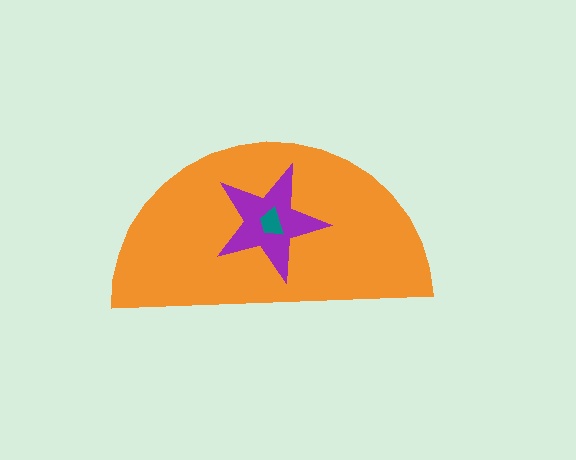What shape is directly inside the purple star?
The teal trapezoid.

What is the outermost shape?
The orange semicircle.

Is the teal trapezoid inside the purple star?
Yes.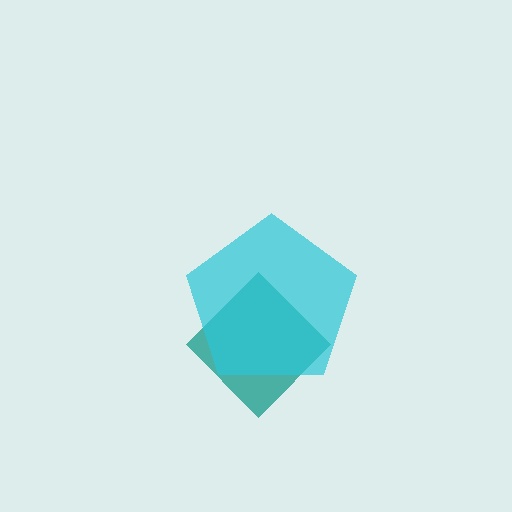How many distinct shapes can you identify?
There are 2 distinct shapes: a teal diamond, a cyan pentagon.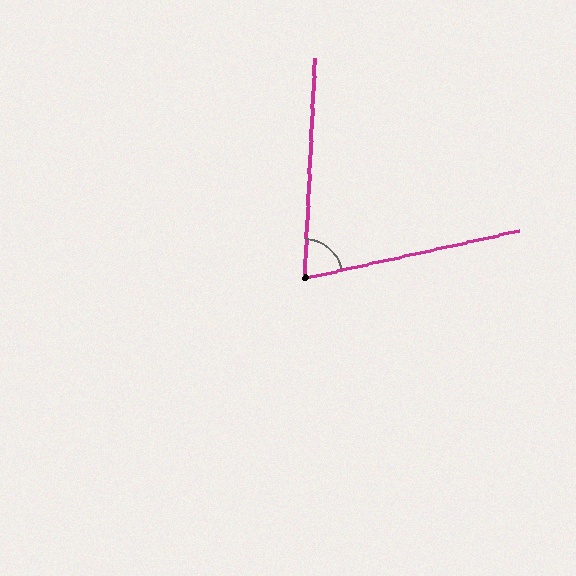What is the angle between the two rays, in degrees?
Approximately 75 degrees.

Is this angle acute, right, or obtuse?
It is acute.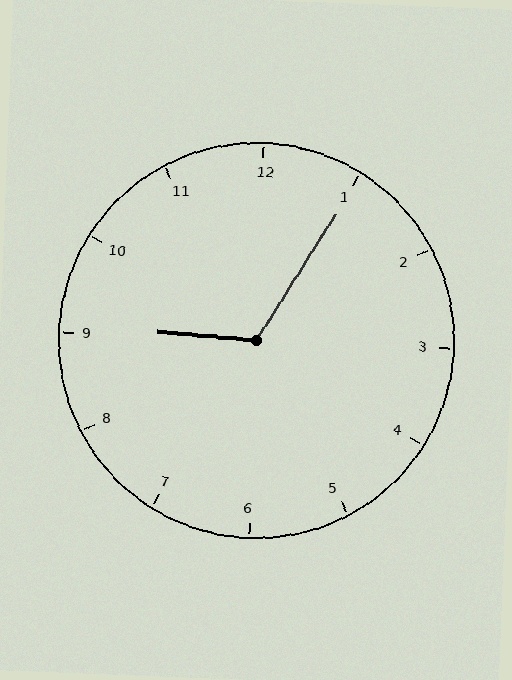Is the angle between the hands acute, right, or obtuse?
It is obtuse.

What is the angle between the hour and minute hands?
Approximately 118 degrees.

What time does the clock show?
9:05.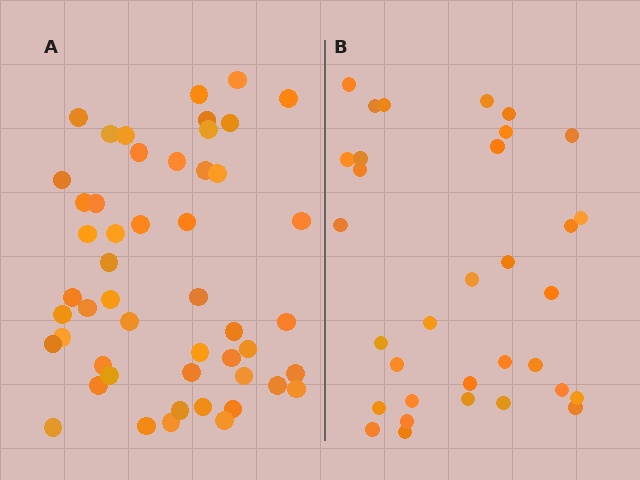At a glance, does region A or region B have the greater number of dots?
Region A (the left region) has more dots.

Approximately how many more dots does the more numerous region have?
Region A has approximately 15 more dots than region B.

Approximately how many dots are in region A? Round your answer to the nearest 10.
About 50 dots.